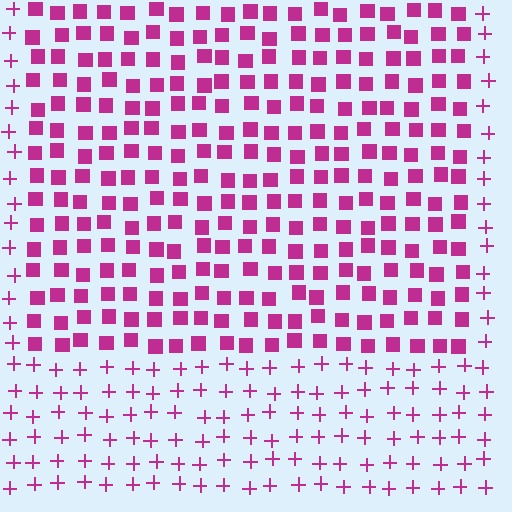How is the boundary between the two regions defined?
The boundary is defined by a change in element shape: squares inside vs. plus signs outside. All elements share the same color and spacing.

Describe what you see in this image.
The image is filled with small magenta elements arranged in a uniform grid. A rectangle-shaped region contains squares, while the surrounding area contains plus signs. The boundary is defined purely by the change in element shape.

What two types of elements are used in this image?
The image uses squares inside the rectangle region and plus signs outside it.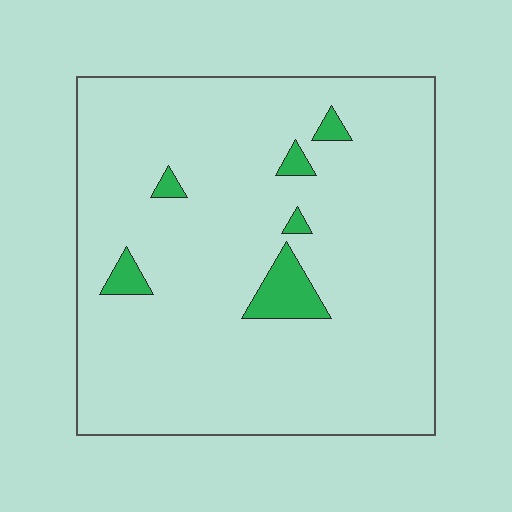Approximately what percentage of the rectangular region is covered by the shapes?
Approximately 5%.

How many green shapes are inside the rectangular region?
6.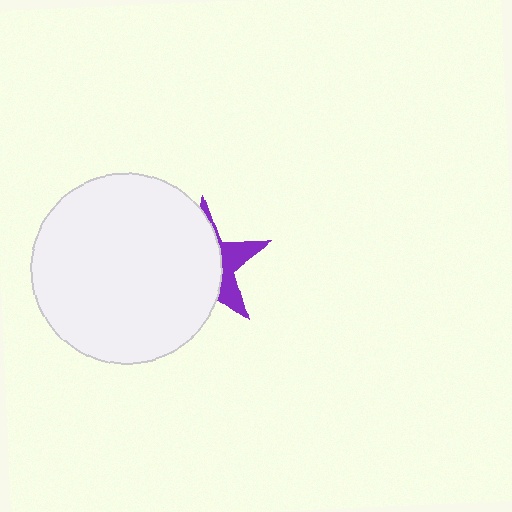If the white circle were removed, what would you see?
You would see the complete purple star.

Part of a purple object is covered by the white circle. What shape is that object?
It is a star.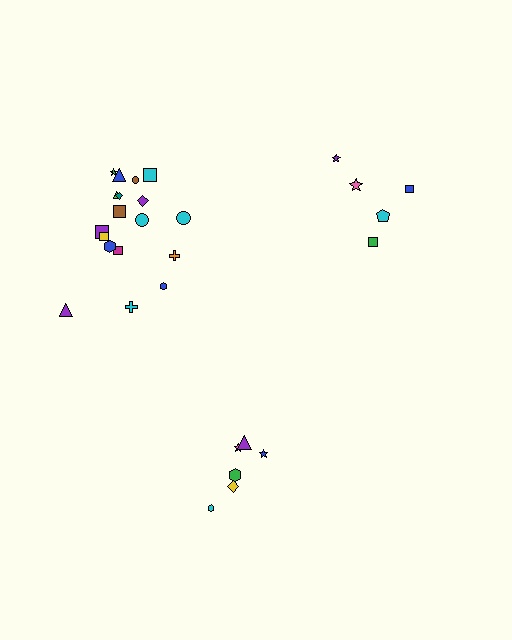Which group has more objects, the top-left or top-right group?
The top-left group.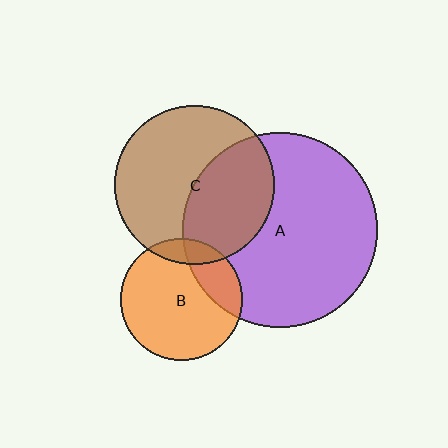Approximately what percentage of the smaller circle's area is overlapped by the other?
Approximately 10%.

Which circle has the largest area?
Circle A (purple).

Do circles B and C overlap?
Yes.